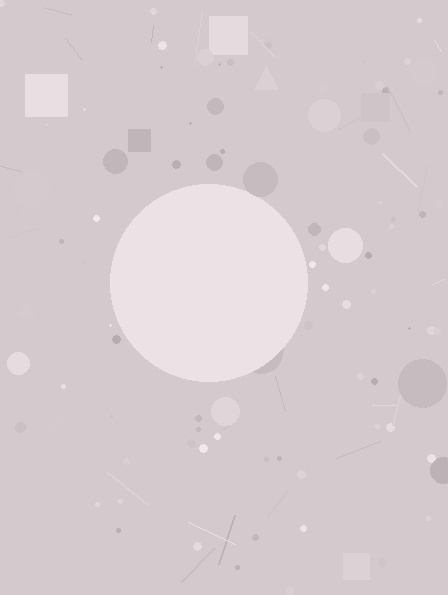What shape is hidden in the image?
A circle is hidden in the image.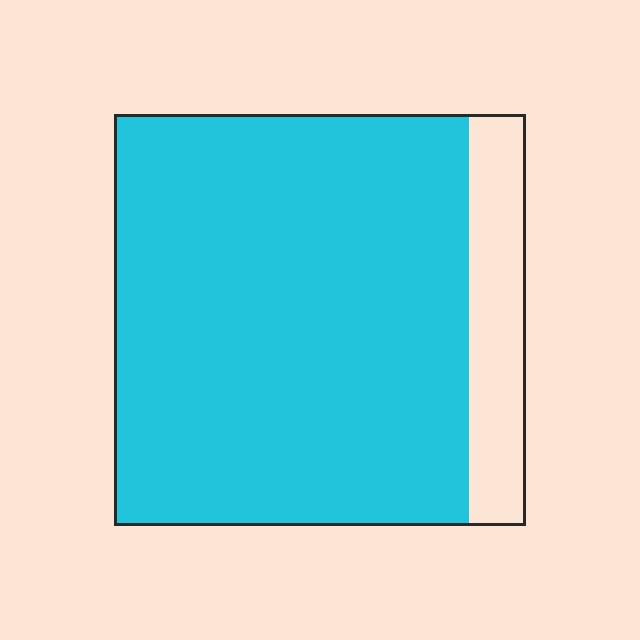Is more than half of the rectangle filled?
Yes.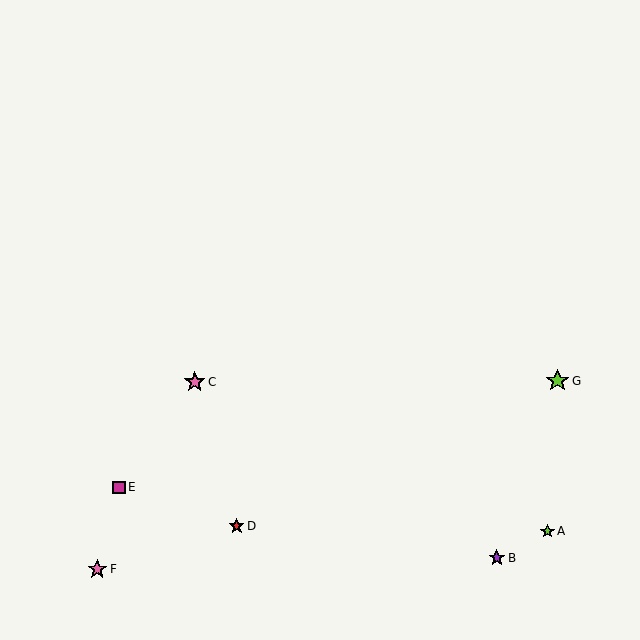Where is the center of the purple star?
The center of the purple star is at (497, 558).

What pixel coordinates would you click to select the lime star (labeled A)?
Click at (547, 531) to select the lime star A.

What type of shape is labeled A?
Shape A is a lime star.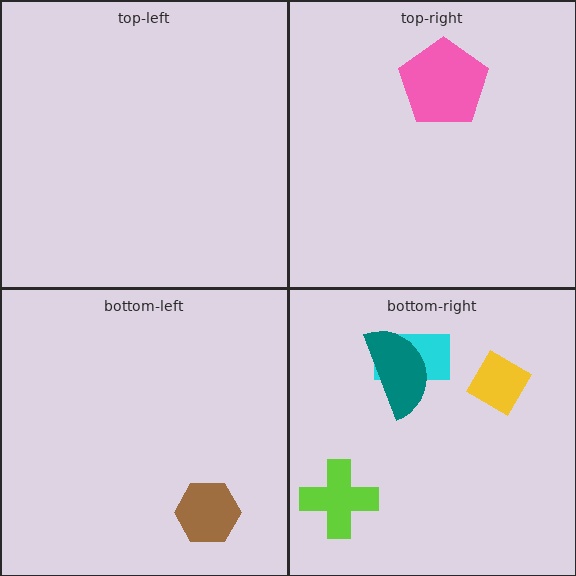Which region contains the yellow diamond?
The bottom-right region.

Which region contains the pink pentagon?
The top-right region.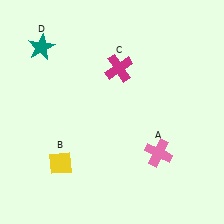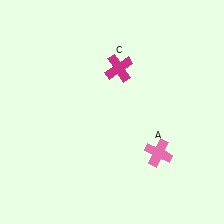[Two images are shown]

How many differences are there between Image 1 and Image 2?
There are 2 differences between the two images.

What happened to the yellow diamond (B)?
The yellow diamond (B) was removed in Image 2. It was in the bottom-left area of Image 1.